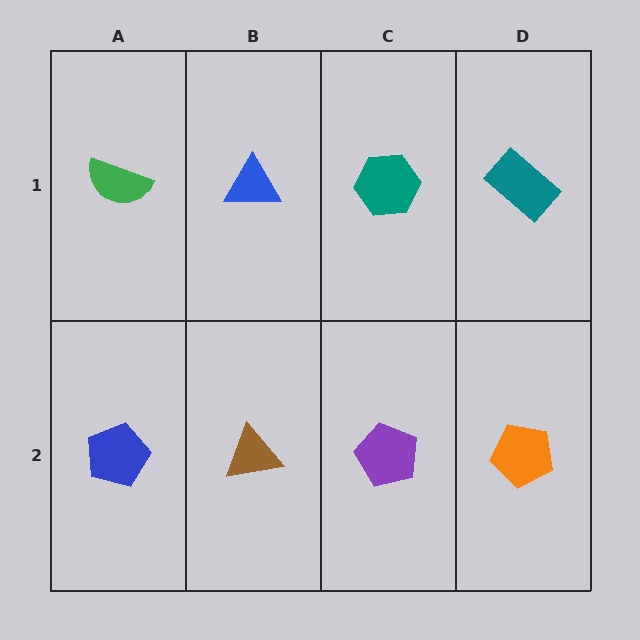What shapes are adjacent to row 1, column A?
A blue pentagon (row 2, column A), a blue triangle (row 1, column B).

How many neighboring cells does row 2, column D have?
2.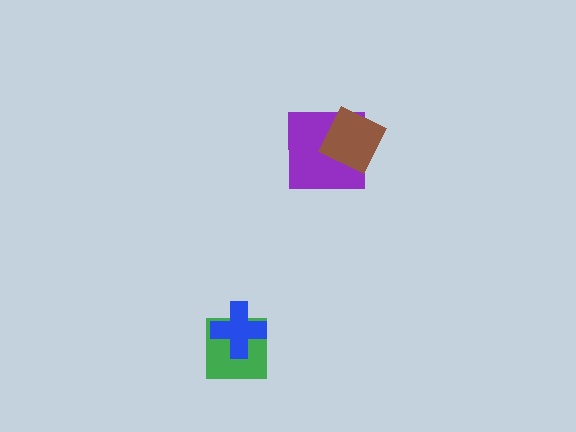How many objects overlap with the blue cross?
1 object overlaps with the blue cross.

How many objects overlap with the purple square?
1 object overlaps with the purple square.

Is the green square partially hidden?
Yes, it is partially covered by another shape.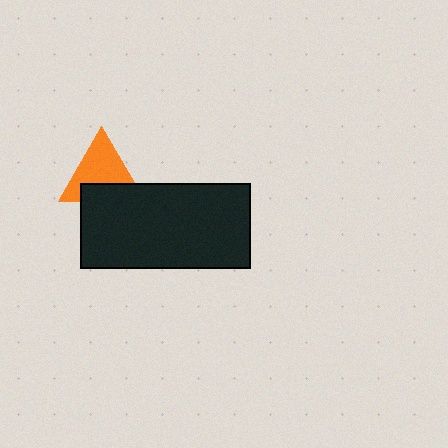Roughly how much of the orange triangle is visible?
Most of it is visible (roughly 67%).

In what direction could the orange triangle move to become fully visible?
The orange triangle could move up. That would shift it out from behind the black rectangle entirely.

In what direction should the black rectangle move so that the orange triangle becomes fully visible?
The black rectangle should move down. That is the shortest direction to clear the overlap and leave the orange triangle fully visible.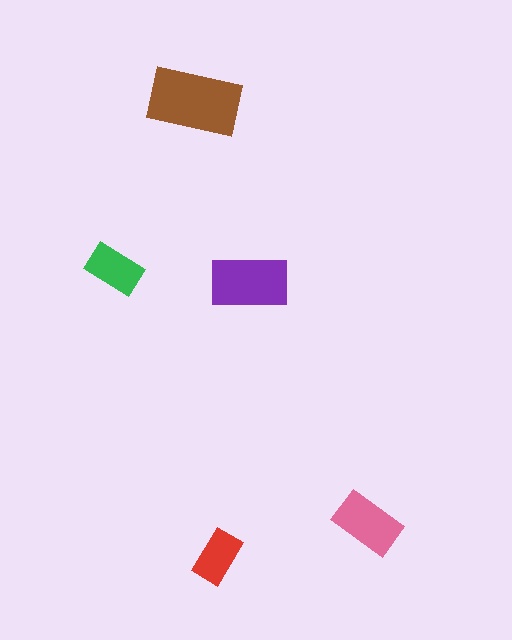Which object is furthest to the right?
The pink rectangle is rightmost.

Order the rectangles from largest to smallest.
the brown one, the purple one, the pink one, the green one, the red one.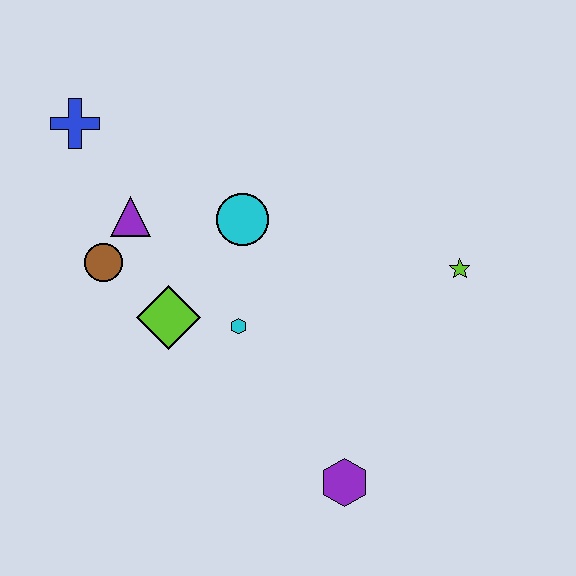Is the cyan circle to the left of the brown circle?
No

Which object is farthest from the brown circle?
The lime star is farthest from the brown circle.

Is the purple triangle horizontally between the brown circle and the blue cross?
No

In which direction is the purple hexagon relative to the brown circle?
The purple hexagon is to the right of the brown circle.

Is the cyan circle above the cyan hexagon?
Yes